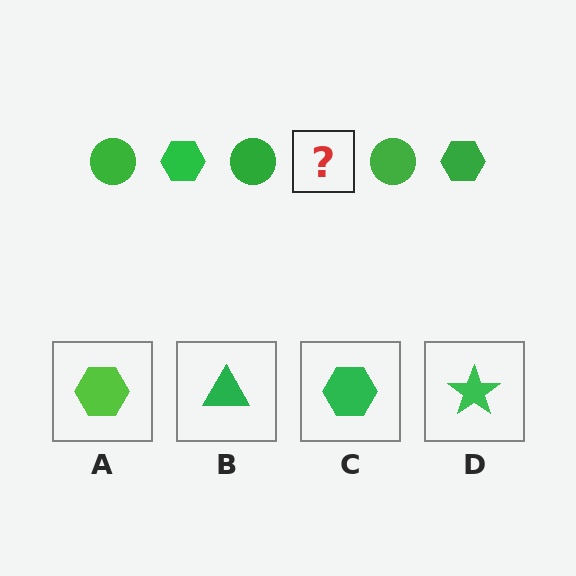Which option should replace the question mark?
Option C.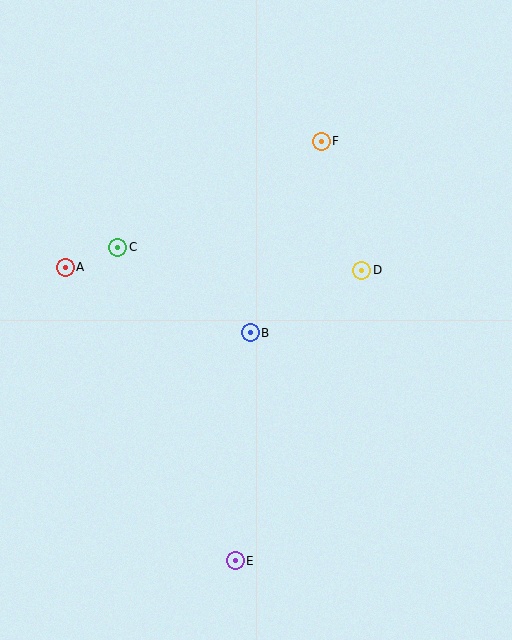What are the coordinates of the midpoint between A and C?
The midpoint between A and C is at (91, 257).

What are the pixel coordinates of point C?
Point C is at (118, 247).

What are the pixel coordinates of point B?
Point B is at (250, 333).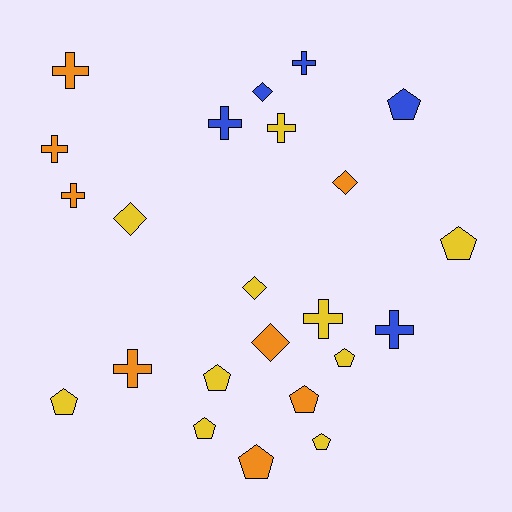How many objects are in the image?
There are 23 objects.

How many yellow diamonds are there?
There are 2 yellow diamonds.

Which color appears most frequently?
Yellow, with 10 objects.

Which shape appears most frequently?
Pentagon, with 9 objects.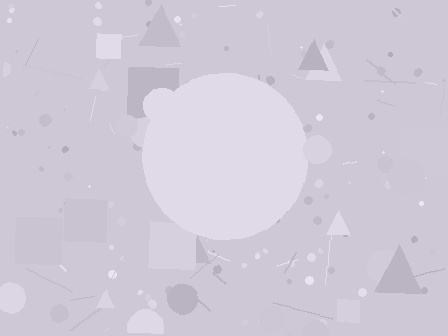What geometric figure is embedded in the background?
A circle is embedded in the background.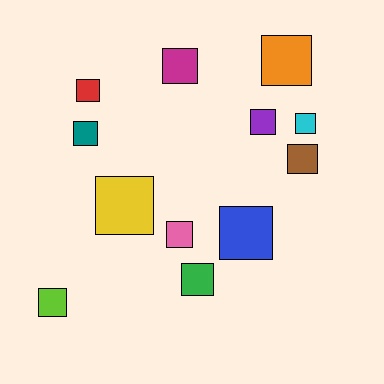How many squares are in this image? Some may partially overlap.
There are 12 squares.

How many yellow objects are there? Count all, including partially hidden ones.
There is 1 yellow object.